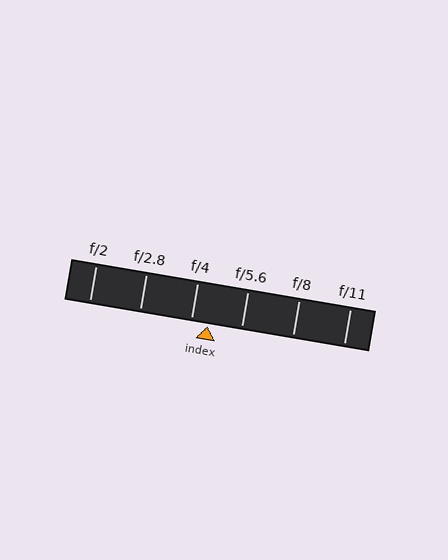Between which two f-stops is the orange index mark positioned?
The index mark is between f/4 and f/5.6.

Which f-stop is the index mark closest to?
The index mark is closest to f/4.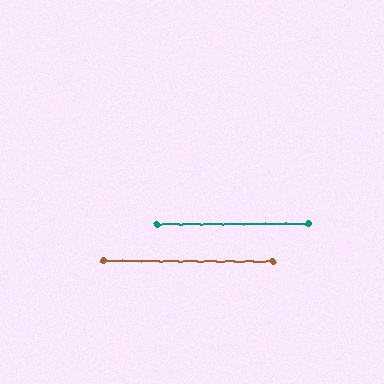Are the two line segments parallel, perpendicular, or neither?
Parallel — their directions differ by only 0.3°.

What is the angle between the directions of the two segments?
Approximately 0 degrees.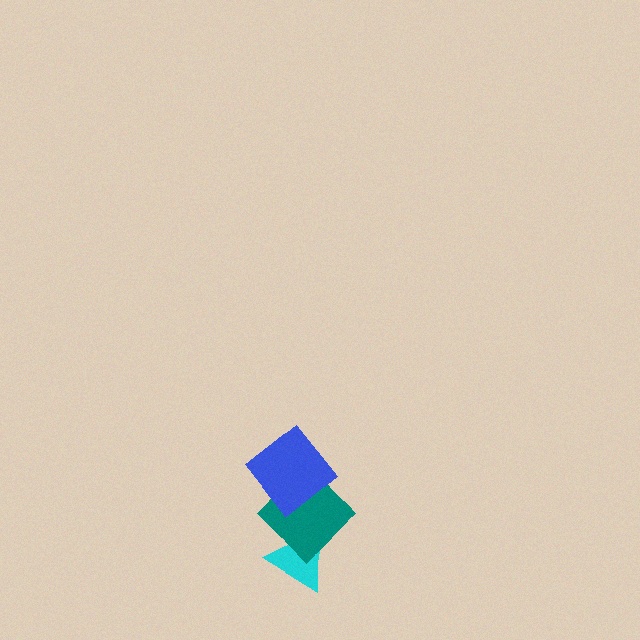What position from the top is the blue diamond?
The blue diamond is 1st from the top.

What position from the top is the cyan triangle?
The cyan triangle is 3rd from the top.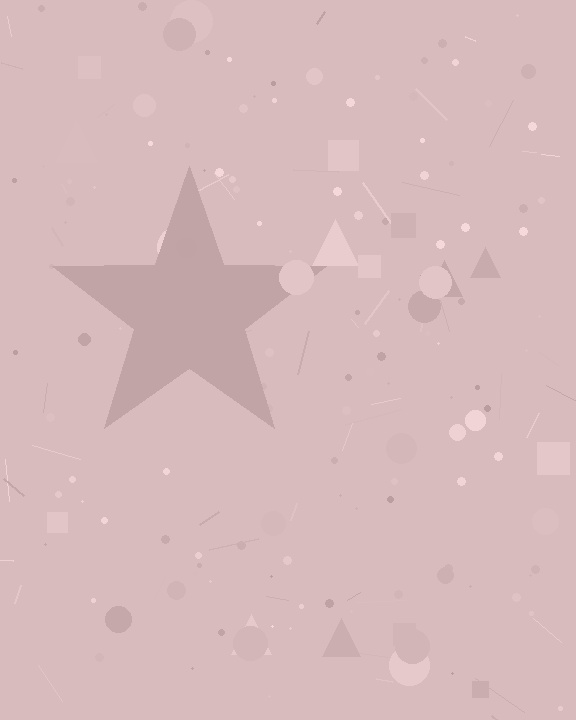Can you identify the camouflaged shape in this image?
The camouflaged shape is a star.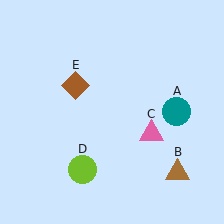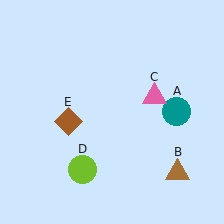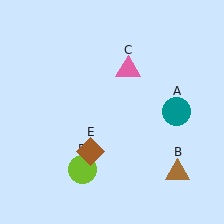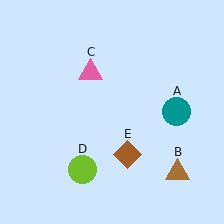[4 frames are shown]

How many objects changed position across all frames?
2 objects changed position: pink triangle (object C), brown diamond (object E).